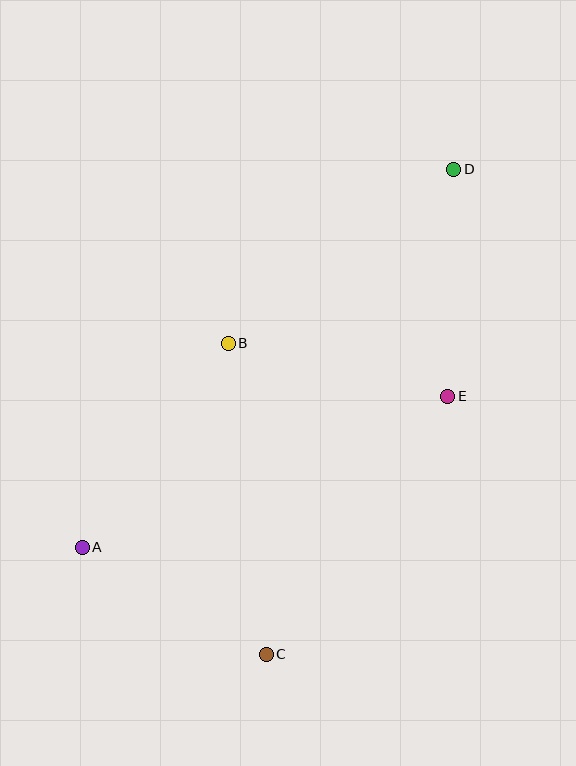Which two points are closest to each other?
Points A and C are closest to each other.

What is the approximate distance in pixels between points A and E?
The distance between A and E is approximately 396 pixels.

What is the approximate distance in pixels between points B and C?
The distance between B and C is approximately 313 pixels.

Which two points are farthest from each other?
Points A and D are farthest from each other.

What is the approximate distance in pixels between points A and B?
The distance between A and B is approximately 251 pixels.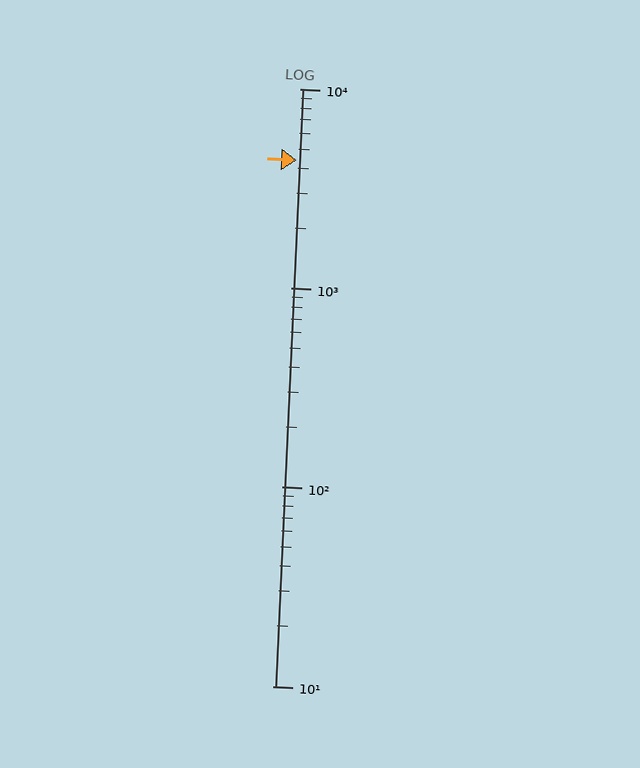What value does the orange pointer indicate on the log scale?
The pointer indicates approximately 4400.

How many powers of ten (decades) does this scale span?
The scale spans 3 decades, from 10 to 10000.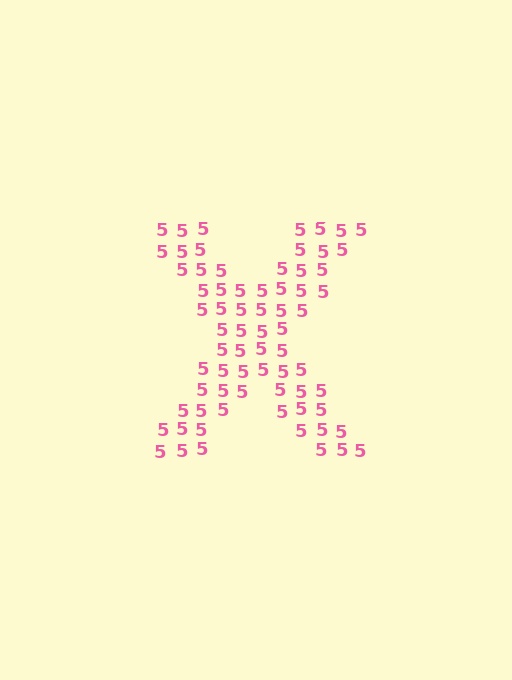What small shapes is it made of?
It is made of small digit 5's.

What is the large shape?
The large shape is the letter X.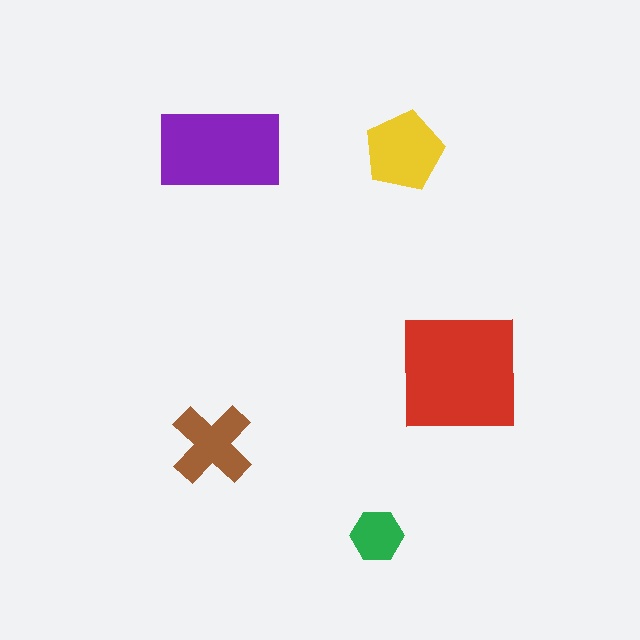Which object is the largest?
The red square.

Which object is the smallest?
The green hexagon.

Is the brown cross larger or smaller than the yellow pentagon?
Smaller.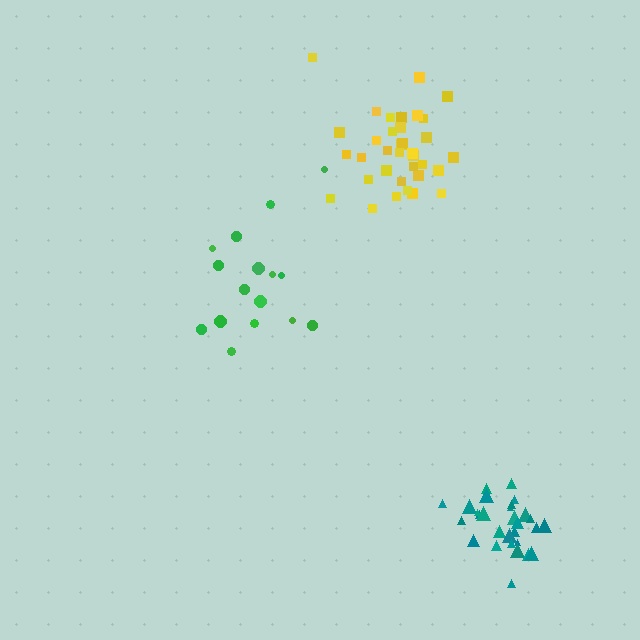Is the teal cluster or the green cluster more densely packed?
Teal.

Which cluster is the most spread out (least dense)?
Green.